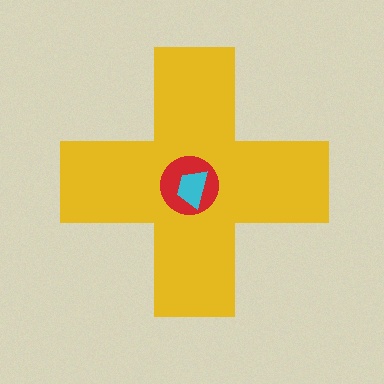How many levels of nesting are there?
3.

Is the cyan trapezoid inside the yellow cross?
Yes.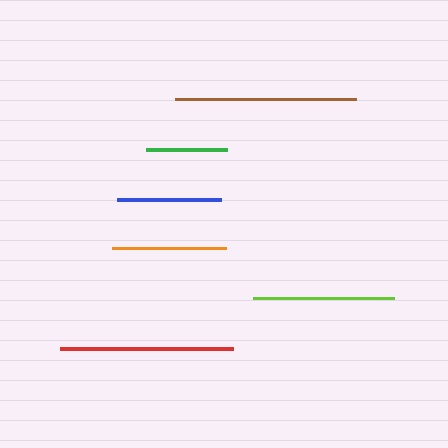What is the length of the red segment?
The red segment is approximately 173 pixels long.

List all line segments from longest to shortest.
From longest to shortest: brown, red, lime, orange, blue, green.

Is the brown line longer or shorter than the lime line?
The brown line is longer than the lime line.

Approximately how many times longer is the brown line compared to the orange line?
The brown line is approximately 1.6 times the length of the orange line.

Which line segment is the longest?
The brown line is the longest at approximately 180 pixels.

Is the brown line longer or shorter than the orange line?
The brown line is longer than the orange line.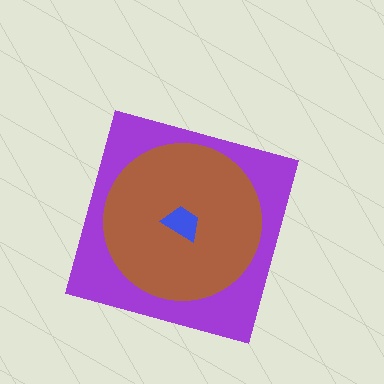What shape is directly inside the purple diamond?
The brown circle.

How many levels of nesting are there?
3.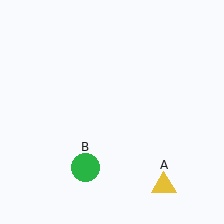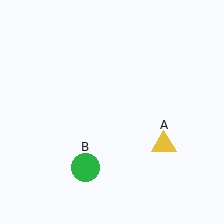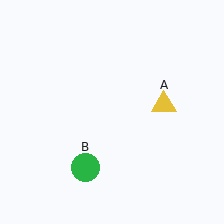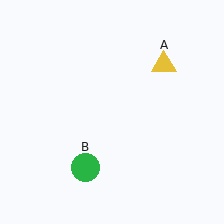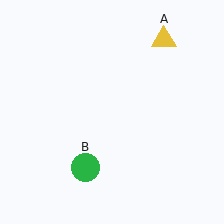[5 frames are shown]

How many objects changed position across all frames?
1 object changed position: yellow triangle (object A).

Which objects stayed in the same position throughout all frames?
Green circle (object B) remained stationary.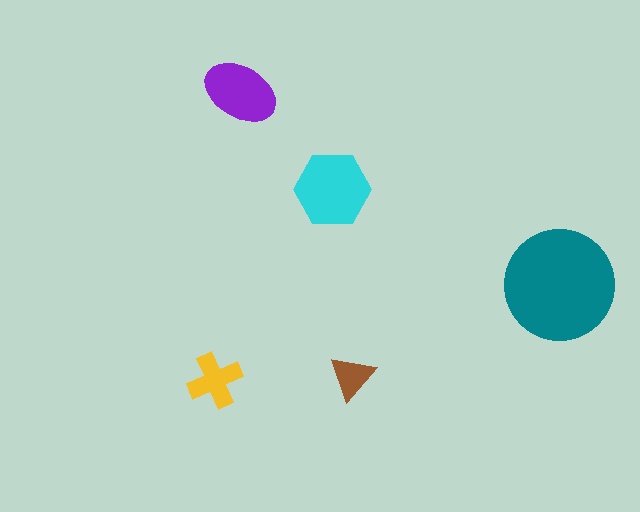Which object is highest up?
The purple ellipse is topmost.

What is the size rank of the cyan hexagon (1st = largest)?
2nd.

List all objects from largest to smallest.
The teal circle, the cyan hexagon, the purple ellipse, the yellow cross, the brown triangle.